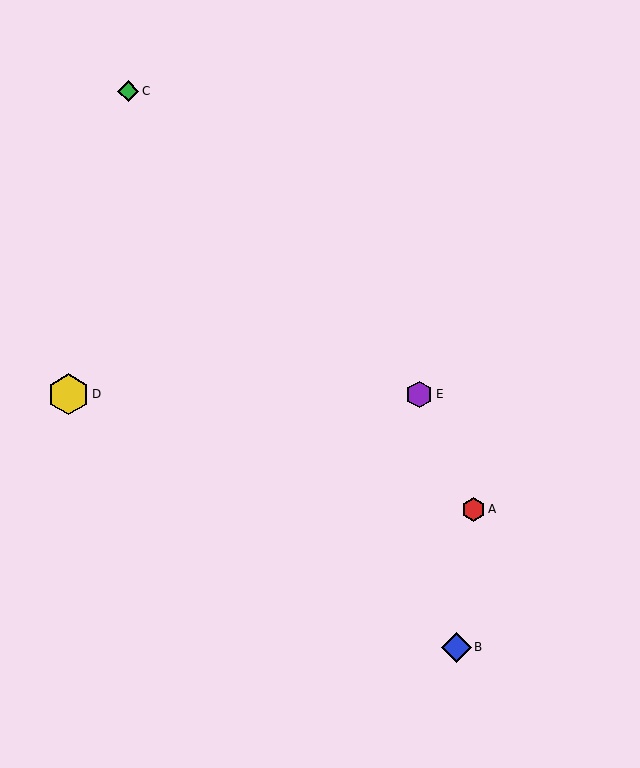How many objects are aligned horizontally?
2 objects (D, E) are aligned horizontally.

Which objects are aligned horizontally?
Objects D, E are aligned horizontally.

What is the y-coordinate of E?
Object E is at y≈394.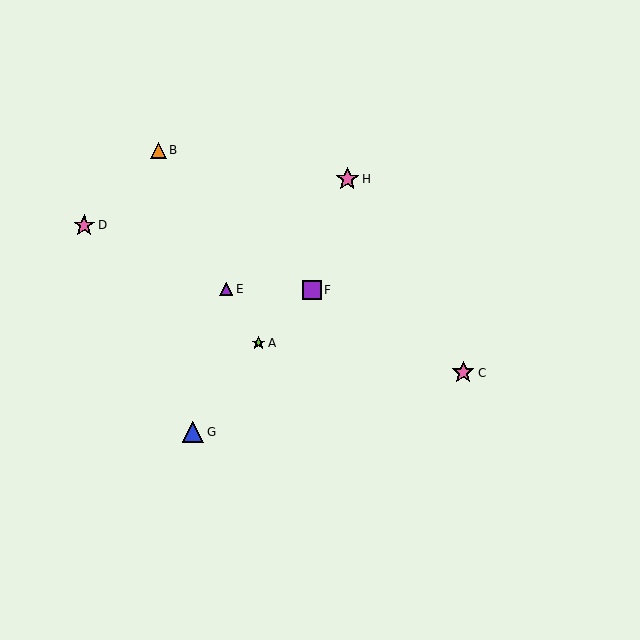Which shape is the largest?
The pink star (labeled H) is the largest.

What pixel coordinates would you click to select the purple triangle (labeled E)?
Click at (226, 289) to select the purple triangle E.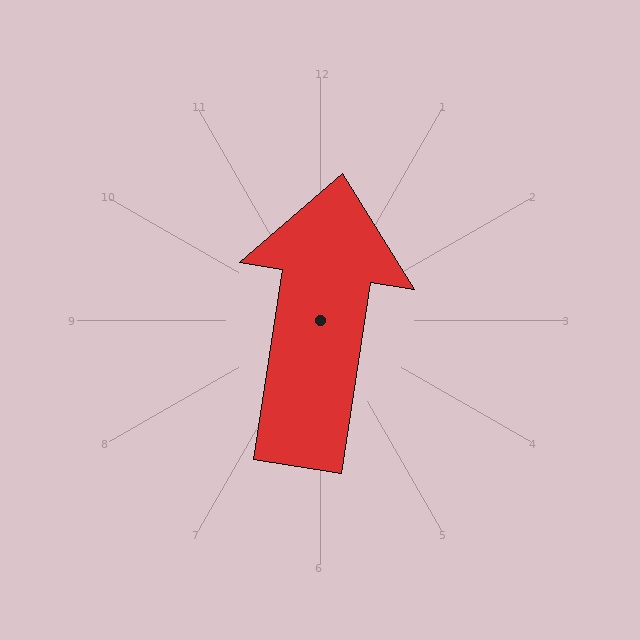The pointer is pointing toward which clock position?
Roughly 12 o'clock.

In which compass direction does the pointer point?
North.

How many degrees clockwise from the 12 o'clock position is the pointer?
Approximately 9 degrees.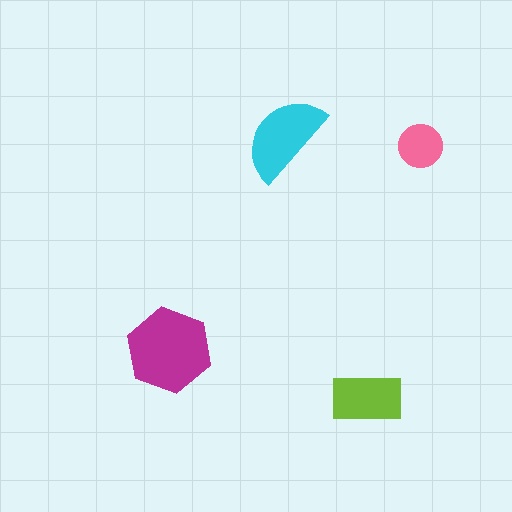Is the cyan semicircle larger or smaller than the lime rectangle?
Larger.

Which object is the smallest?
The pink circle.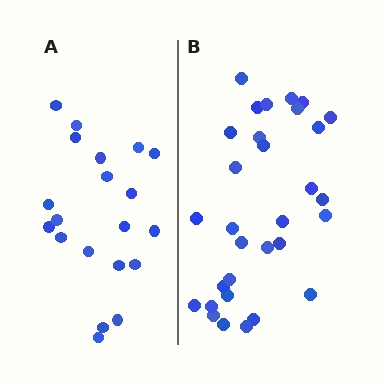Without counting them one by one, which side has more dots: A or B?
Region B (the right region) has more dots.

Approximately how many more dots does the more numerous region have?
Region B has roughly 12 or so more dots than region A.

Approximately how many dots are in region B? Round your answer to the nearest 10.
About 30 dots. (The exact count is 31, which rounds to 30.)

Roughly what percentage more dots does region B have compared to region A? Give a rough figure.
About 55% more.